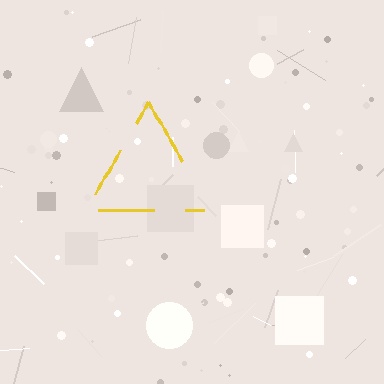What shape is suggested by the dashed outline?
The dashed outline suggests a triangle.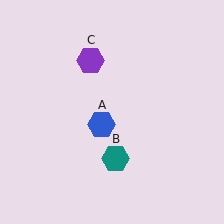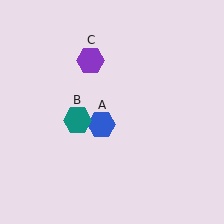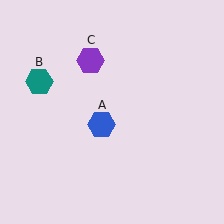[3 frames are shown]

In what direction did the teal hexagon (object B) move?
The teal hexagon (object B) moved up and to the left.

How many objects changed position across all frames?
1 object changed position: teal hexagon (object B).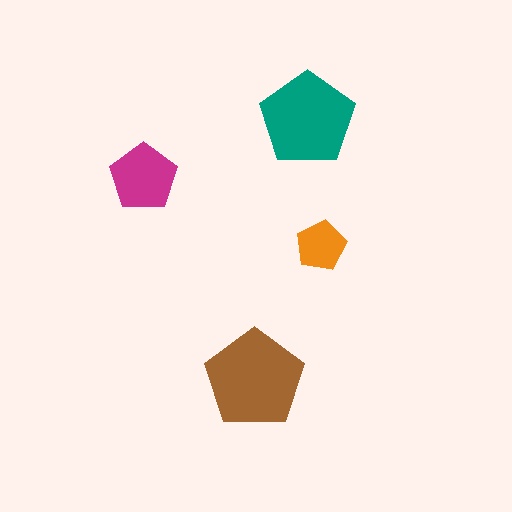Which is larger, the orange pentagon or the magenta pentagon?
The magenta one.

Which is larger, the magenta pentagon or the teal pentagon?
The teal one.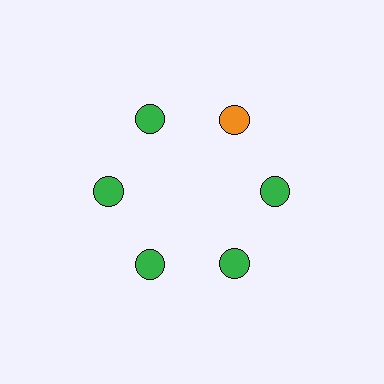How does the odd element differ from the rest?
It has a different color: orange instead of green.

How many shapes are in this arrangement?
There are 6 shapes arranged in a ring pattern.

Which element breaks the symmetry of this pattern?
The orange circle at roughly the 1 o'clock position breaks the symmetry. All other shapes are green circles.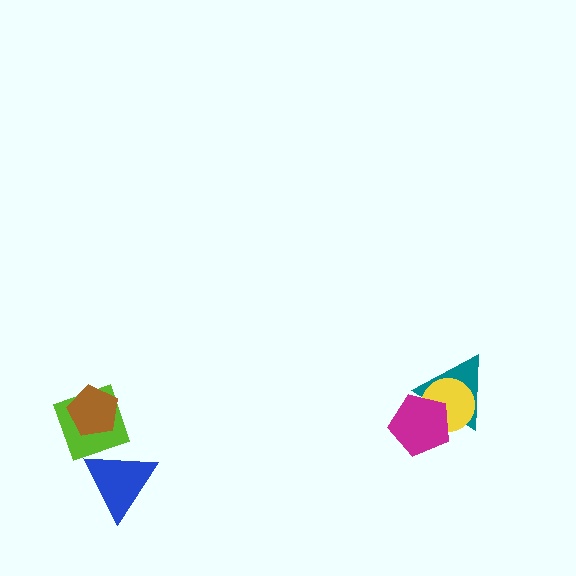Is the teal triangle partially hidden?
Yes, it is partially covered by another shape.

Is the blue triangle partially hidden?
No, no other shape covers it.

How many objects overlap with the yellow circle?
2 objects overlap with the yellow circle.